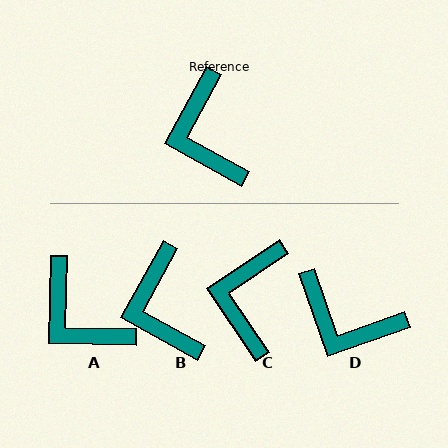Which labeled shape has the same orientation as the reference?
B.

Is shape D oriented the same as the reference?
No, it is off by about 48 degrees.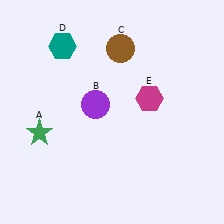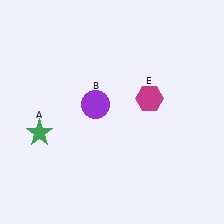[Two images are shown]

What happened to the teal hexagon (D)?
The teal hexagon (D) was removed in Image 2. It was in the top-left area of Image 1.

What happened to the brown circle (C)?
The brown circle (C) was removed in Image 2. It was in the top-right area of Image 1.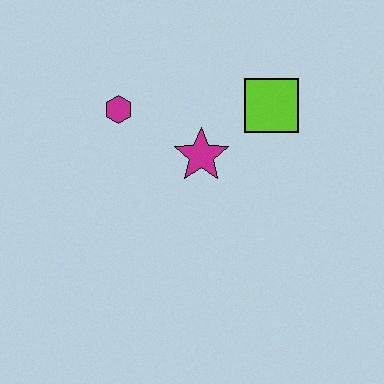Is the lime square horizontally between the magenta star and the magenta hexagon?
No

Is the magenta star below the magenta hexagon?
Yes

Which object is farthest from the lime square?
The magenta hexagon is farthest from the lime square.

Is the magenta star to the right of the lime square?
No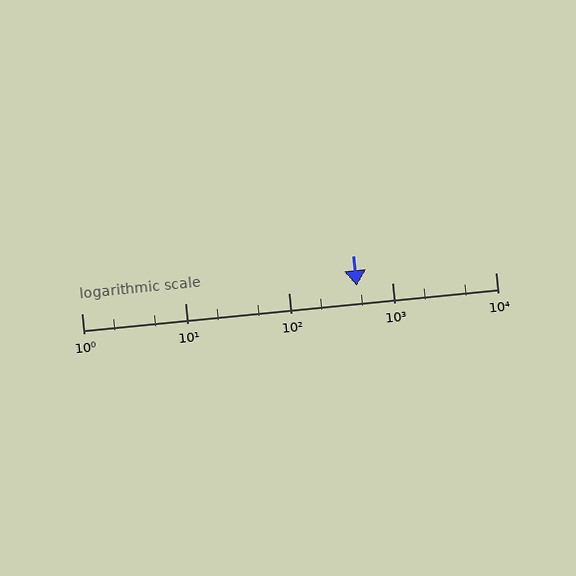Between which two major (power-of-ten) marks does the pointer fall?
The pointer is between 100 and 1000.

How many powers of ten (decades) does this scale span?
The scale spans 4 decades, from 1 to 10000.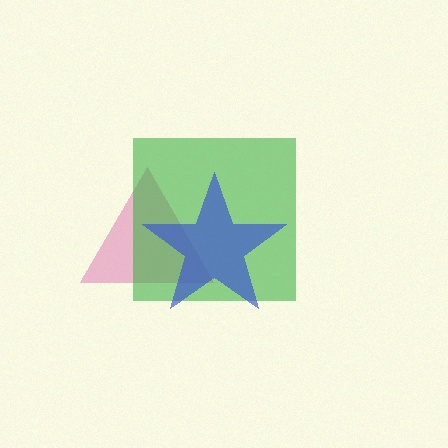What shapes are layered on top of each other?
The layered shapes are: a pink triangle, a green square, a blue star.